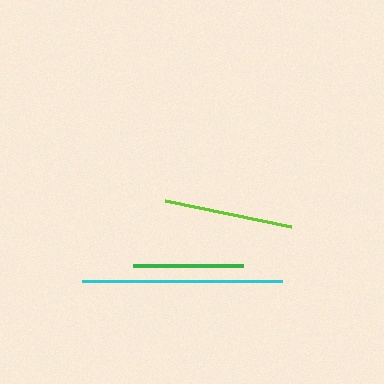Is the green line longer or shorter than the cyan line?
The cyan line is longer than the green line.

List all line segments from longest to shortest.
From longest to shortest: cyan, lime, green.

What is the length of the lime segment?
The lime segment is approximately 128 pixels long.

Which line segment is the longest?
The cyan line is the longest at approximately 200 pixels.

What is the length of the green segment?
The green segment is approximately 110 pixels long.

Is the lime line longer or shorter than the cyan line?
The cyan line is longer than the lime line.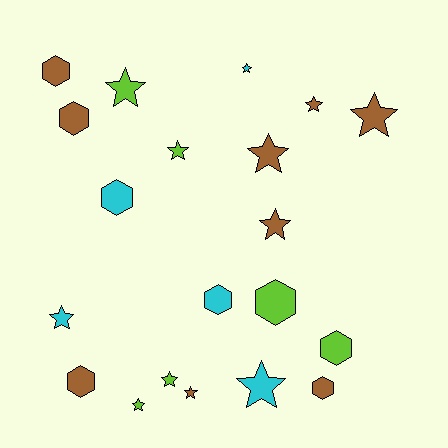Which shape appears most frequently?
Star, with 12 objects.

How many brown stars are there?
There are 5 brown stars.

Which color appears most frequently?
Brown, with 9 objects.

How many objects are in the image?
There are 20 objects.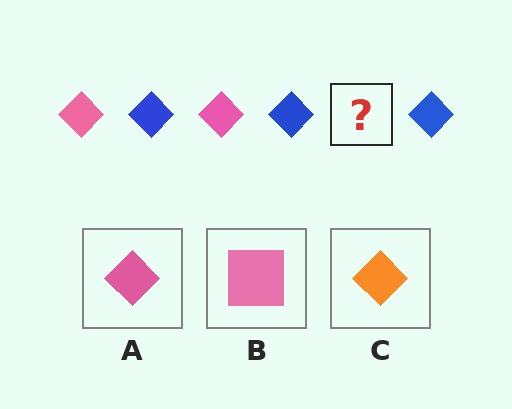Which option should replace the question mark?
Option A.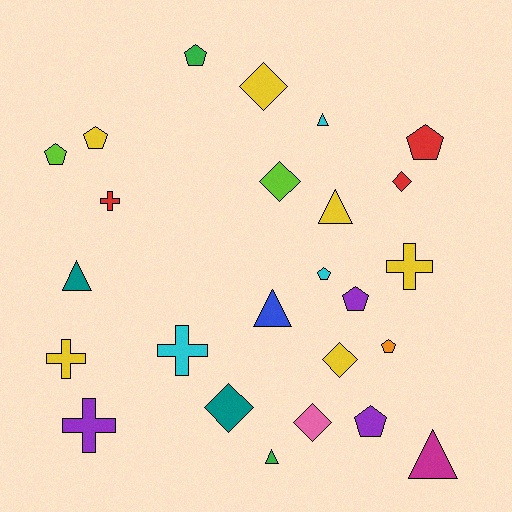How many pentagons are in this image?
There are 8 pentagons.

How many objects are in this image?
There are 25 objects.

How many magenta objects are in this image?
There is 1 magenta object.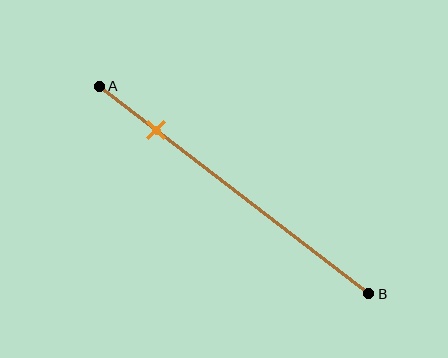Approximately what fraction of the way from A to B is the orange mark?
The orange mark is approximately 20% of the way from A to B.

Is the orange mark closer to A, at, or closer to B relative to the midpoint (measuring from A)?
The orange mark is closer to point A than the midpoint of segment AB.